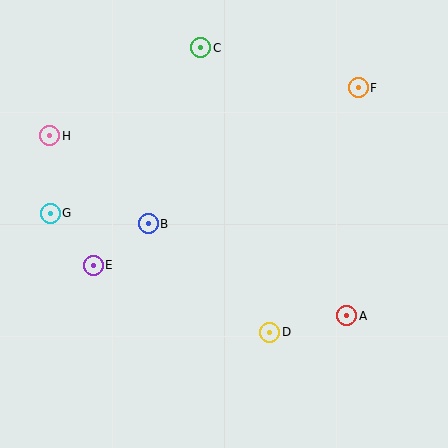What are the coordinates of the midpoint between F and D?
The midpoint between F and D is at (314, 210).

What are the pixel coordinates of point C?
Point C is at (201, 48).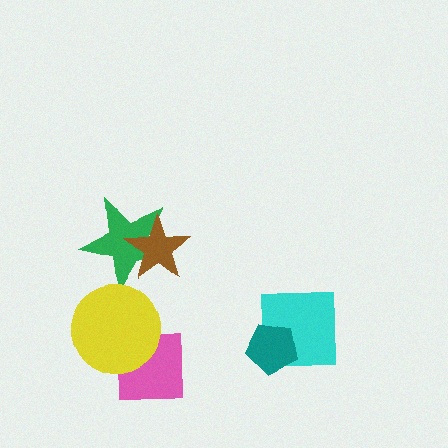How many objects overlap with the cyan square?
1 object overlaps with the cyan square.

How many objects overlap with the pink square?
1 object overlaps with the pink square.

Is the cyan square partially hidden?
Yes, it is partially covered by another shape.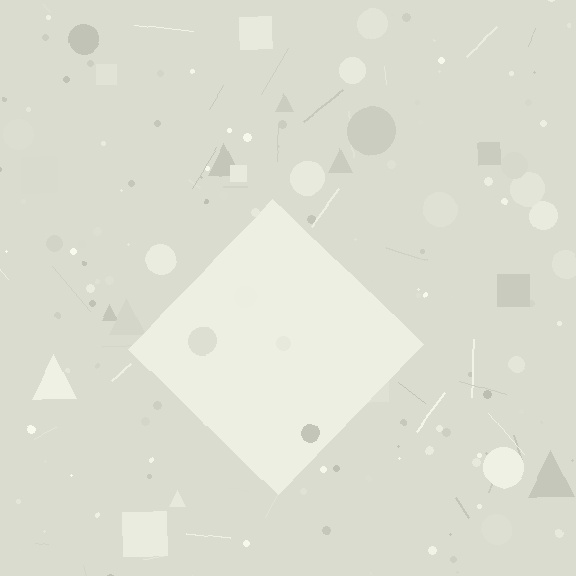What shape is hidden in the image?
A diamond is hidden in the image.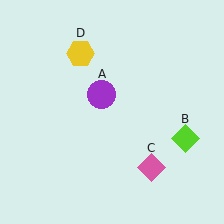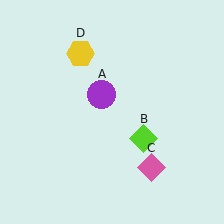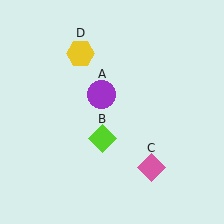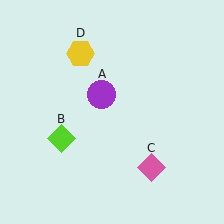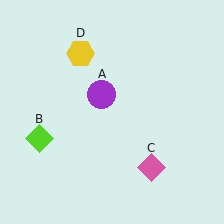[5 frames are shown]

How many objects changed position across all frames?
1 object changed position: lime diamond (object B).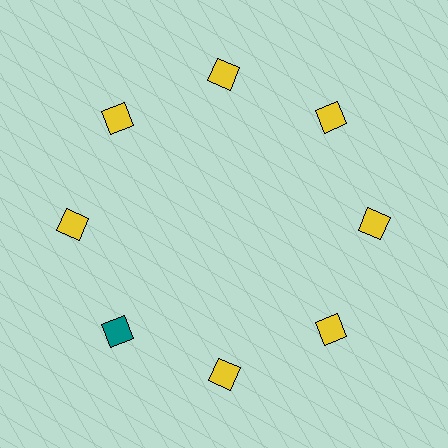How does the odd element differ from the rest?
It has a different color: teal instead of yellow.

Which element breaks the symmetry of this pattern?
The teal diamond at roughly the 8 o'clock position breaks the symmetry. All other shapes are yellow diamonds.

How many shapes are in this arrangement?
There are 8 shapes arranged in a ring pattern.